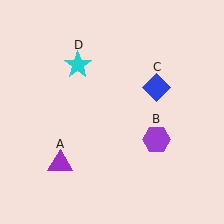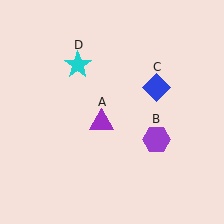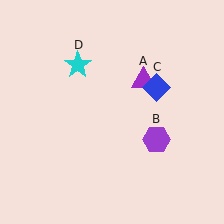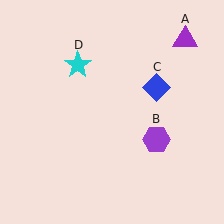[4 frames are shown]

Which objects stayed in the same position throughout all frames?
Purple hexagon (object B) and blue diamond (object C) and cyan star (object D) remained stationary.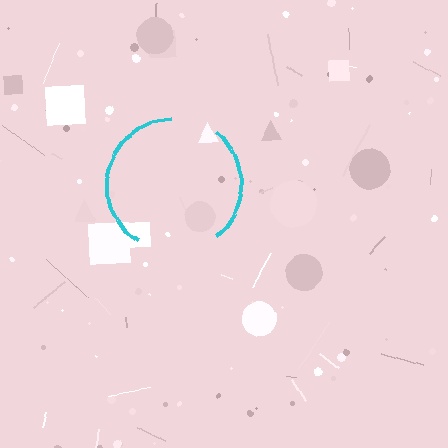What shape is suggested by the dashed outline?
The dashed outline suggests a circle.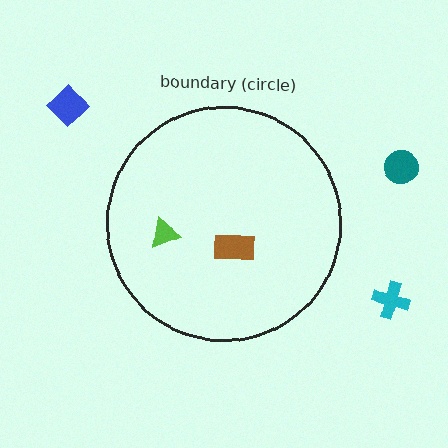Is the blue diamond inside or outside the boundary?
Outside.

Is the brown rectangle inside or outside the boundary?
Inside.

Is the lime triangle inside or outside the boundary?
Inside.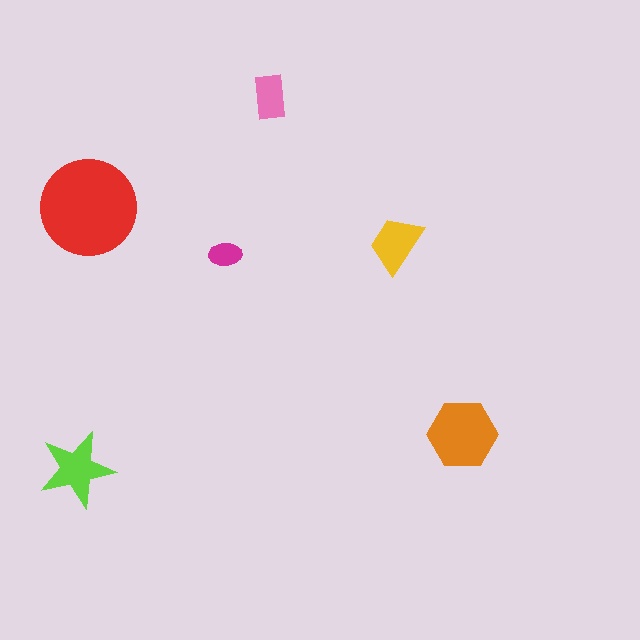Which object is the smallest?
The magenta ellipse.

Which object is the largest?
The red circle.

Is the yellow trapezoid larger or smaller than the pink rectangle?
Larger.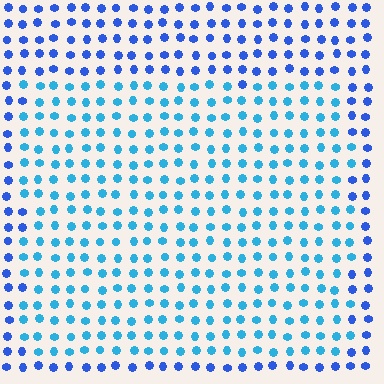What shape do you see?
I see a rectangle.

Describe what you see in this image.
The image is filled with small blue elements in a uniform arrangement. A rectangle-shaped region is visible where the elements are tinted to a slightly different hue, forming a subtle color boundary.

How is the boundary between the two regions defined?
The boundary is defined purely by a slight shift in hue (about 30 degrees). Spacing, size, and orientation are identical on both sides.